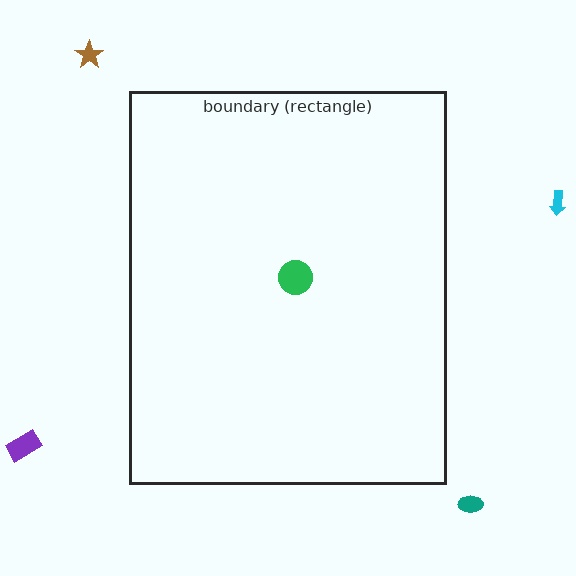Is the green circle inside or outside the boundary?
Inside.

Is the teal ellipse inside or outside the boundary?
Outside.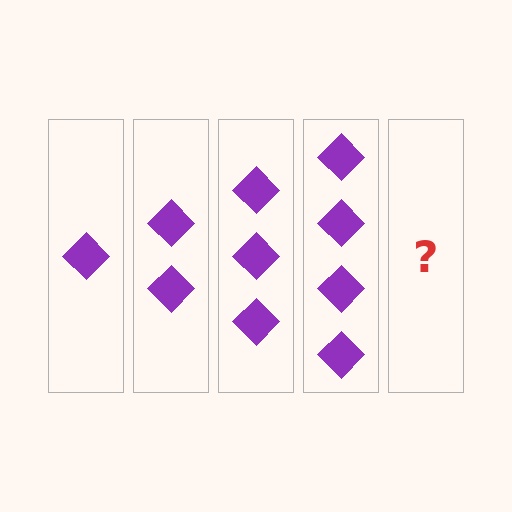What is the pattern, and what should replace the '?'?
The pattern is that each step adds one more diamond. The '?' should be 5 diamonds.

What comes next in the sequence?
The next element should be 5 diamonds.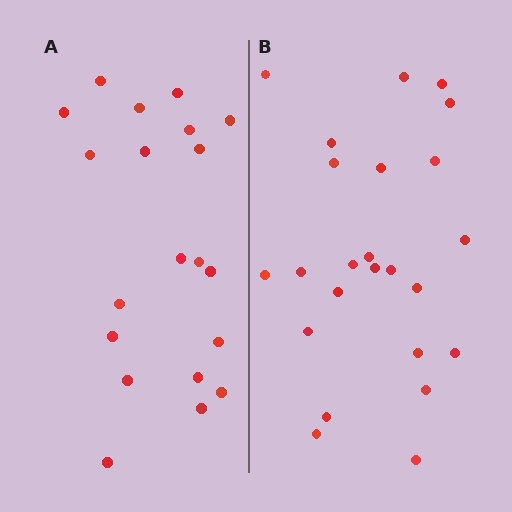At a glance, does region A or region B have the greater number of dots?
Region B (the right region) has more dots.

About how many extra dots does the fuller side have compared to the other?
Region B has about 4 more dots than region A.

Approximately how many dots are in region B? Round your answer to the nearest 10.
About 20 dots. (The exact count is 24, which rounds to 20.)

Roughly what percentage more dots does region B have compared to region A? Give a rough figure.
About 20% more.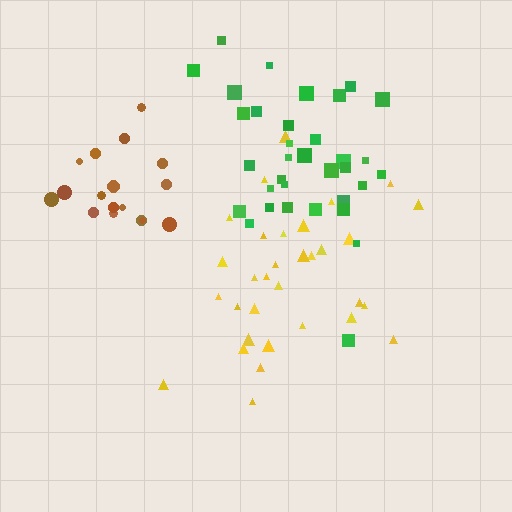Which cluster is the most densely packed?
Brown.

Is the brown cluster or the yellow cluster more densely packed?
Brown.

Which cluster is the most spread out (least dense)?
Yellow.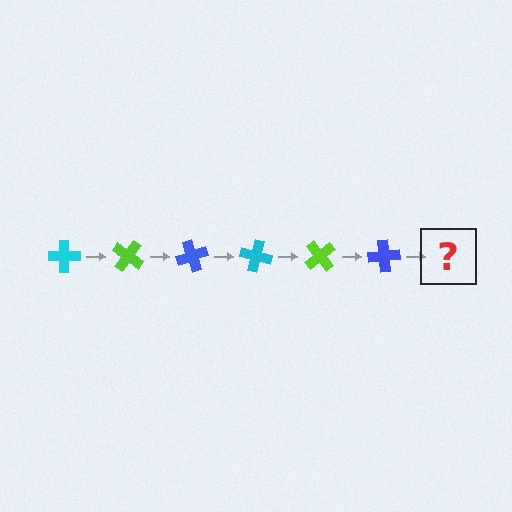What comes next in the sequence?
The next element should be a cyan cross, rotated 210 degrees from the start.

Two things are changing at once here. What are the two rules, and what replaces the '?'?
The two rules are that it rotates 35 degrees each step and the color cycles through cyan, lime, and blue. The '?' should be a cyan cross, rotated 210 degrees from the start.